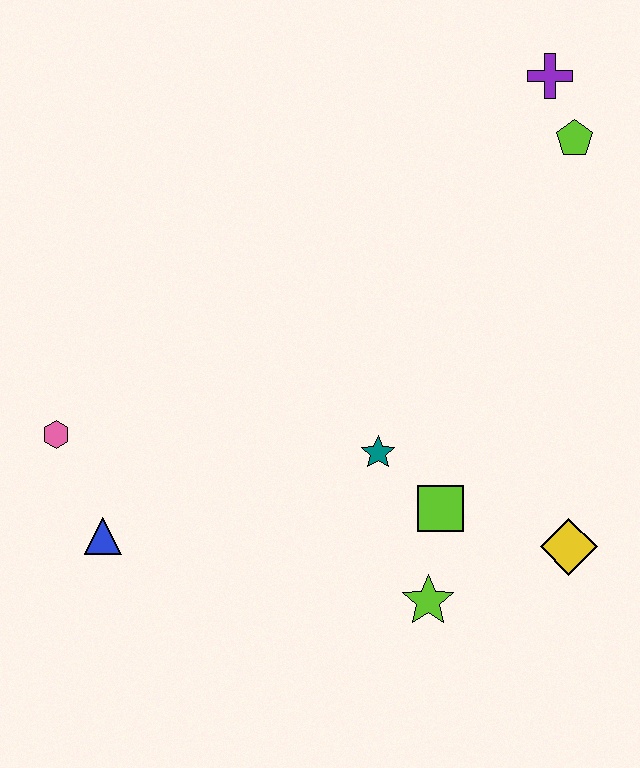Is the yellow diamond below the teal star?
Yes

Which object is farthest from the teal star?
The purple cross is farthest from the teal star.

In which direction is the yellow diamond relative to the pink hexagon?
The yellow diamond is to the right of the pink hexagon.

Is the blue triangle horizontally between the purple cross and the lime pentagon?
No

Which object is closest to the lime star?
The lime square is closest to the lime star.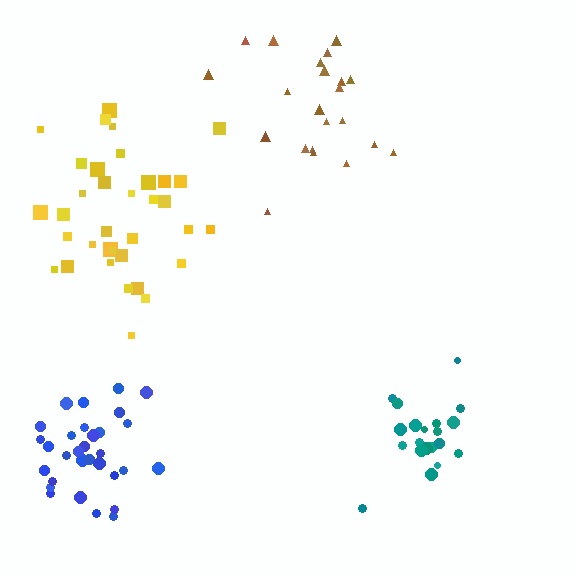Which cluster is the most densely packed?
Blue.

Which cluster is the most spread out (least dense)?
Brown.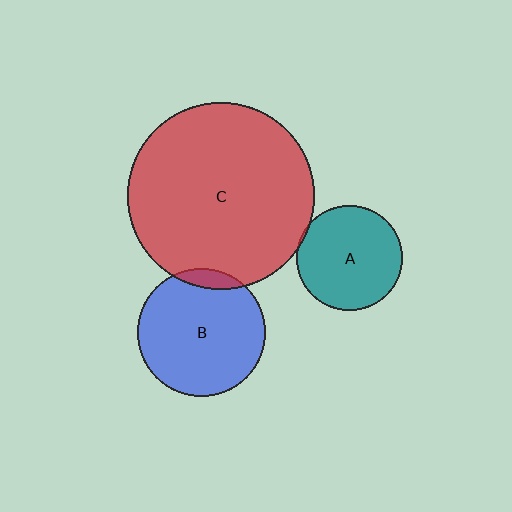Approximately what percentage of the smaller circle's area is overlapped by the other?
Approximately 10%.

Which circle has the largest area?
Circle C (red).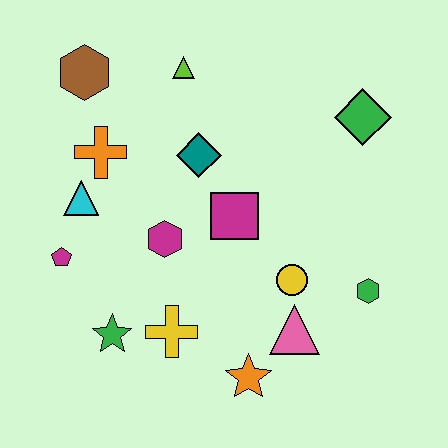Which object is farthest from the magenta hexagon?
The green diamond is farthest from the magenta hexagon.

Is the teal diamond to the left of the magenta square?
Yes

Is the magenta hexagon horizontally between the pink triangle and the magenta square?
No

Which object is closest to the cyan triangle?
The orange cross is closest to the cyan triangle.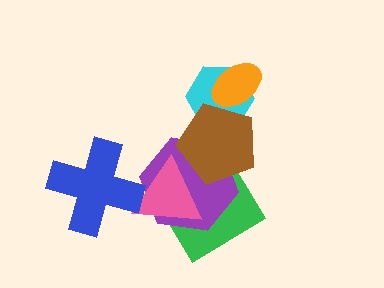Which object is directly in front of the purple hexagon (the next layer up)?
The pink triangle is directly in front of the purple hexagon.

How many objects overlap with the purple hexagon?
3 objects overlap with the purple hexagon.